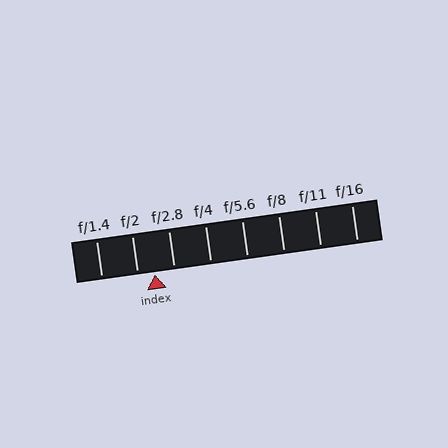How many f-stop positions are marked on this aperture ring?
There are 8 f-stop positions marked.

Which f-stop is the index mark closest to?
The index mark is closest to f/2.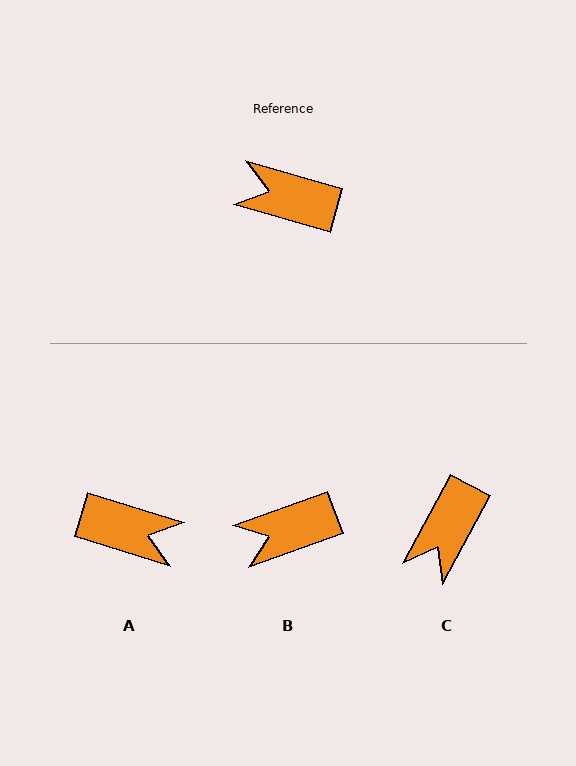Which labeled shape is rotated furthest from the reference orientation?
A, about 178 degrees away.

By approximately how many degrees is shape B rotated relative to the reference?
Approximately 35 degrees counter-clockwise.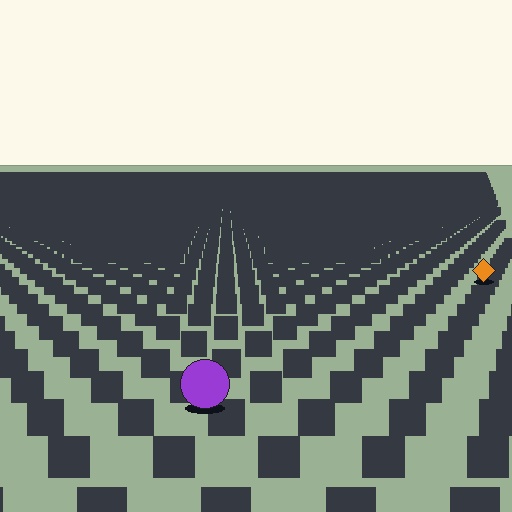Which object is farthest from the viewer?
The orange diamond is farthest from the viewer. It appears smaller and the ground texture around it is denser.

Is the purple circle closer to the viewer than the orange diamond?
Yes. The purple circle is closer — you can tell from the texture gradient: the ground texture is coarser near it.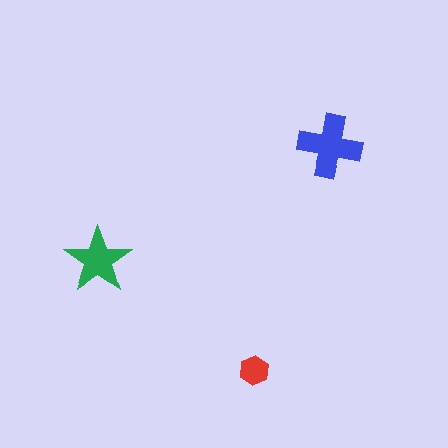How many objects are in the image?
There are 3 objects in the image.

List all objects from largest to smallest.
The blue cross, the green star, the red hexagon.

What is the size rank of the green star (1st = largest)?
2nd.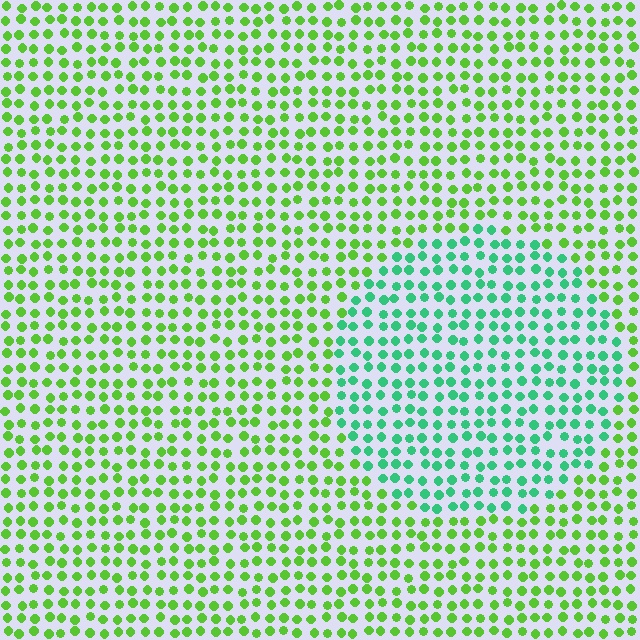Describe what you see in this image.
The image is filled with small lime elements in a uniform arrangement. A circle-shaped region is visible where the elements are tinted to a slightly different hue, forming a subtle color boundary.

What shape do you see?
I see a circle.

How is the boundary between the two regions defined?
The boundary is defined purely by a slight shift in hue (about 46 degrees). Spacing, size, and orientation are identical on both sides.